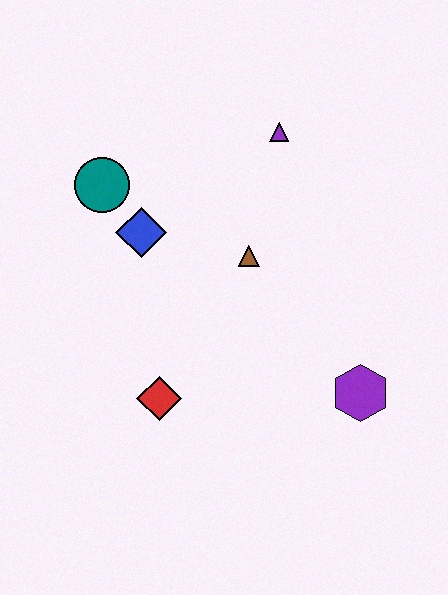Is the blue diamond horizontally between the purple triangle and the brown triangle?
No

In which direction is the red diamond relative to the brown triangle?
The red diamond is below the brown triangle.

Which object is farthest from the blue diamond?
The purple hexagon is farthest from the blue diamond.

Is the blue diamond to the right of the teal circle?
Yes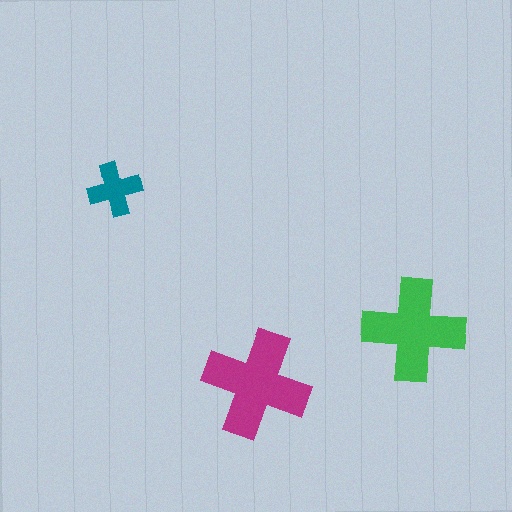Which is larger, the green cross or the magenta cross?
The magenta one.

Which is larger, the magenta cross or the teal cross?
The magenta one.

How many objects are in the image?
There are 3 objects in the image.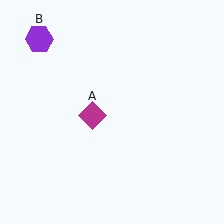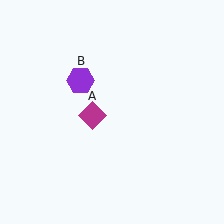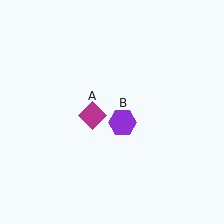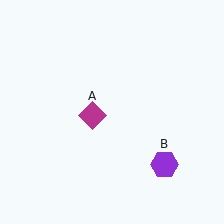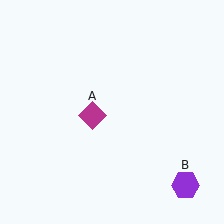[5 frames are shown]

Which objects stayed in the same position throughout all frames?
Magenta diamond (object A) remained stationary.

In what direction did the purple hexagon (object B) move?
The purple hexagon (object B) moved down and to the right.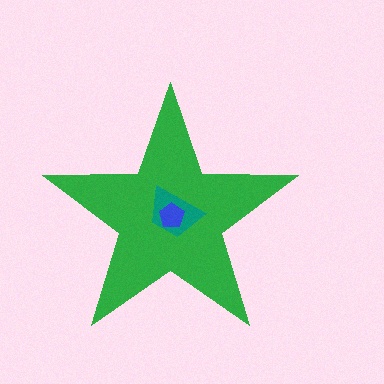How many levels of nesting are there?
3.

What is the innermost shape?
The blue pentagon.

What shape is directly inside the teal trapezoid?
The blue pentagon.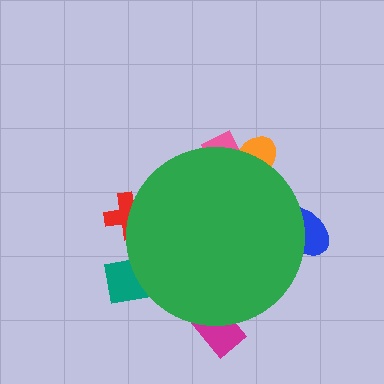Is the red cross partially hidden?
Yes, the red cross is partially hidden behind the green circle.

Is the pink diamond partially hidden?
Yes, the pink diamond is partially hidden behind the green circle.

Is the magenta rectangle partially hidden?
Yes, the magenta rectangle is partially hidden behind the green circle.